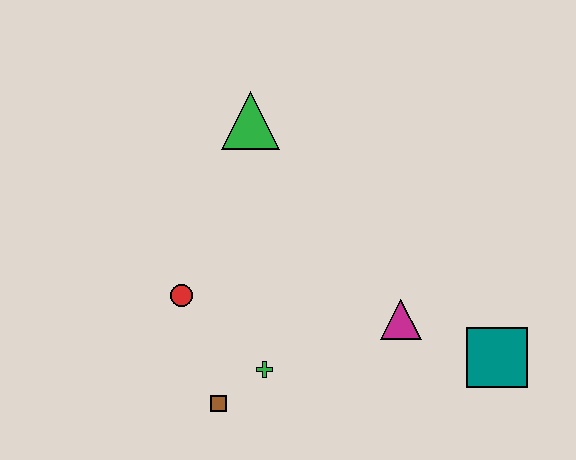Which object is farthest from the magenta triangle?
The green triangle is farthest from the magenta triangle.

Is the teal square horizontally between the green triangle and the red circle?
No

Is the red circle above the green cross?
Yes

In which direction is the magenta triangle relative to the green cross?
The magenta triangle is to the right of the green cross.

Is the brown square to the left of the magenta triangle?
Yes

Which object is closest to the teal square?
The magenta triangle is closest to the teal square.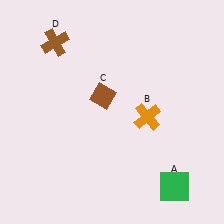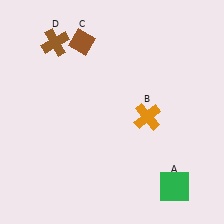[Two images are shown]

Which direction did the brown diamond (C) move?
The brown diamond (C) moved up.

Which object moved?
The brown diamond (C) moved up.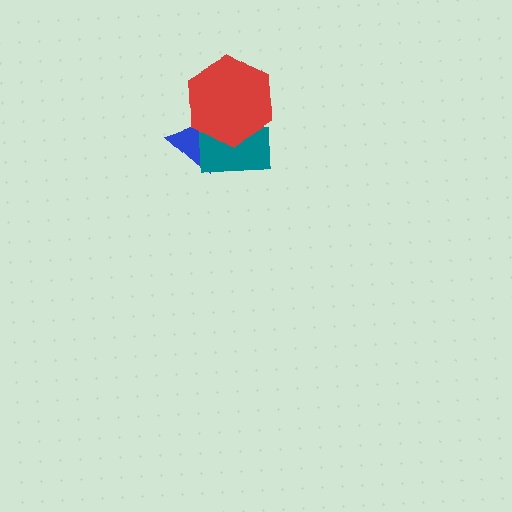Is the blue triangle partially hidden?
Yes, it is partially covered by another shape.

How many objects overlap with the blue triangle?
2 objects overlap with the blue triangle.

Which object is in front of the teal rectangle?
The red hexagon is in front of the teal rectangle.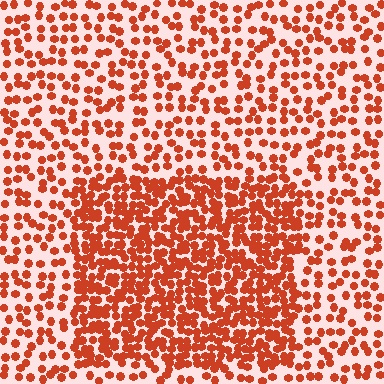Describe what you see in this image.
The image contains small red elements arranged at two different densities. A rectangle-shaped region is visible where the elements are more densely packed than the surrounding area.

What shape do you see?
I see a rectangle.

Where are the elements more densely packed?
The elements are more densely packed inside the rectangle boundary.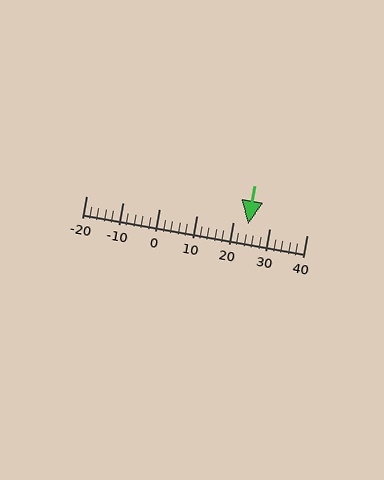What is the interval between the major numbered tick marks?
The major tick marks are spaced 10 units apart.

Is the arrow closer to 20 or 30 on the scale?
The arrow is closer to 20.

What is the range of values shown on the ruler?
The ruler shows values from -20 to 40.